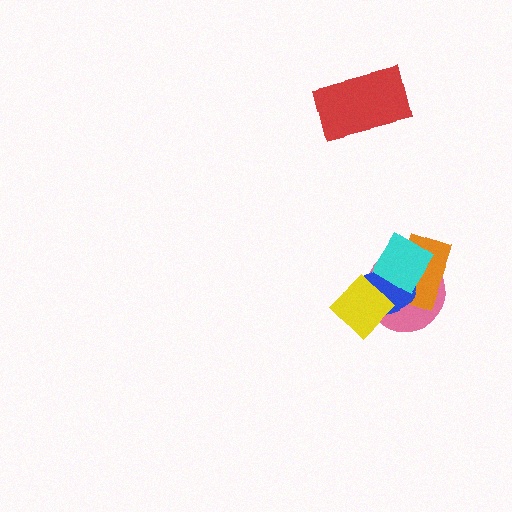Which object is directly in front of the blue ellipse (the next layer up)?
The cyan diamond is directly in front of the blue ellipse.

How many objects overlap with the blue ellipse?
4 objects overlap with the blue ellipse.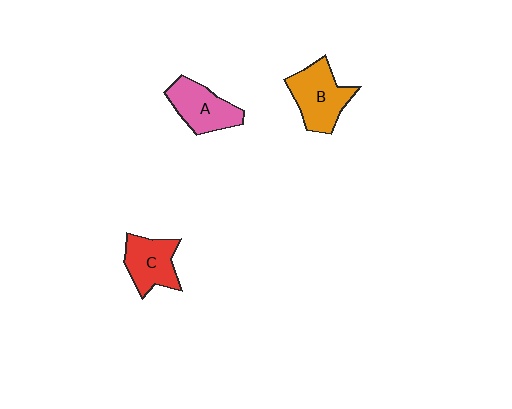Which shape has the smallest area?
Shape C (red).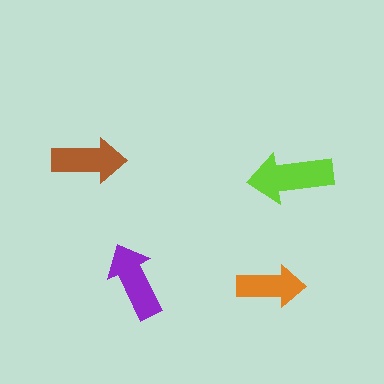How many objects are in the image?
There are 4 objects in the image.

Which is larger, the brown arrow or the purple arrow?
The purple one.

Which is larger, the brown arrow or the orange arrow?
The brown one.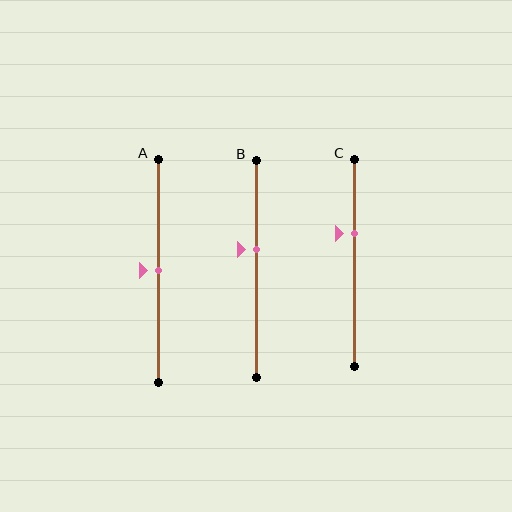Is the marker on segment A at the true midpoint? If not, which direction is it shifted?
Yes, the marker on segment A is at the true midpoint.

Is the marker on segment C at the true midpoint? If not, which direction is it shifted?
No, the marker on segment C is shifted upward by about 14% of the segment length.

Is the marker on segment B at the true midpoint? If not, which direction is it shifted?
No, the marker on segment B is shifted upward by about 9% of the segment length.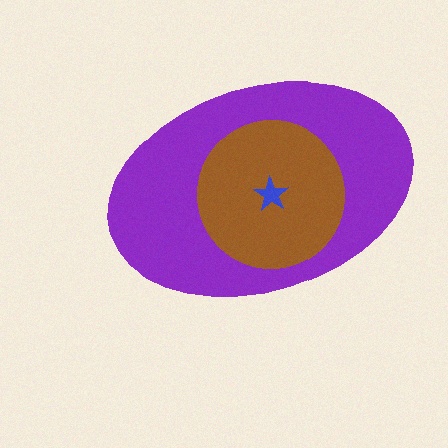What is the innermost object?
The blue star.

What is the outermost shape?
The purple ellipse.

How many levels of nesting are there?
3.